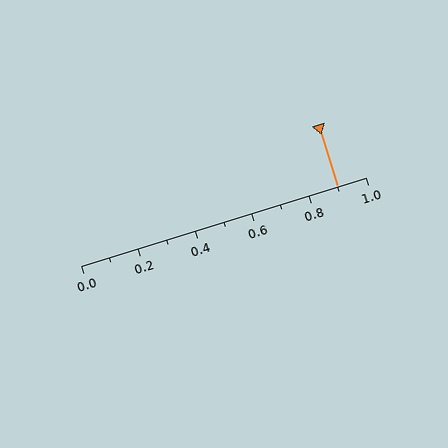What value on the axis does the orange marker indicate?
The marker indicates approximately 0.9.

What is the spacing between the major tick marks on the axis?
The major ticks are spaced 0.2 apart.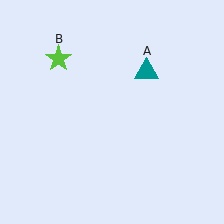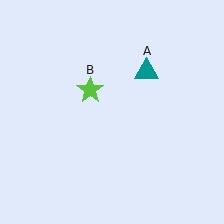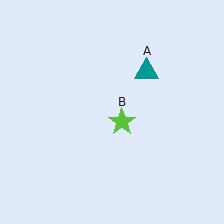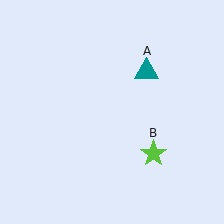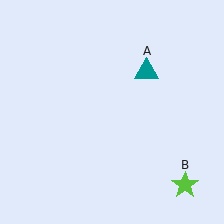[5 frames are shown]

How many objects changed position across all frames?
1 object changed position: lime star (object B).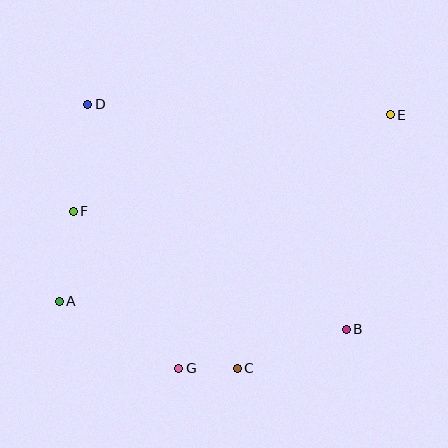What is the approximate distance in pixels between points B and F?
The distance between B and F is approximately 297 pixels.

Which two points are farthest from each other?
Points A and E are farthest from each other.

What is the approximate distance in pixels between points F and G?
The distance between F and G is approximately 189 pixels.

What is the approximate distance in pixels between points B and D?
The distance between B and D is approximately 343 pixels.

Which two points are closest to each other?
Points C and G are closest to each other.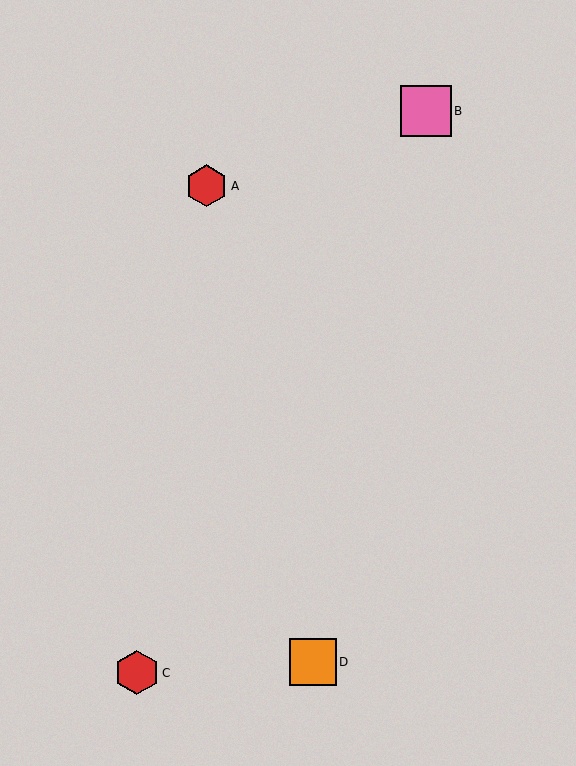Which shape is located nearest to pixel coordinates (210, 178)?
The red hexagon (labeled A) at (207, 186) is nearest to that location.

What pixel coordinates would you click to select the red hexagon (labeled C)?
Click at (137, 673) to select the red hexagon C.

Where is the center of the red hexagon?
The center of the red hexagon is at (207, 186).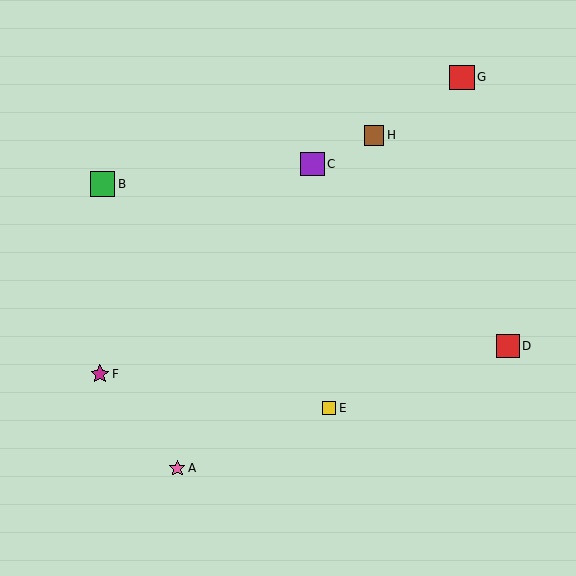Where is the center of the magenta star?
The center of the magenta star is at (100, 374).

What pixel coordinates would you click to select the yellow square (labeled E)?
Click at (329, 408) to select the yellow square E.